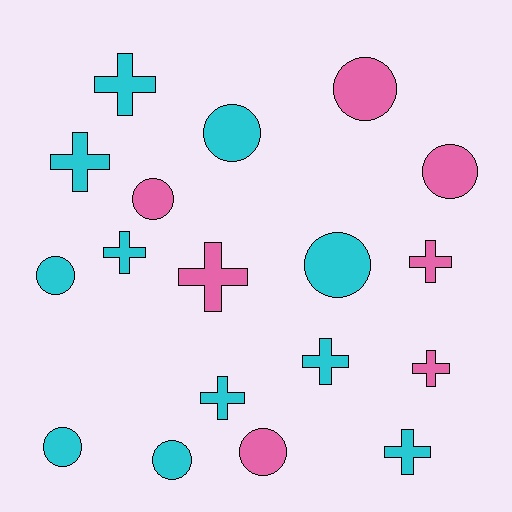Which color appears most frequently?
Cyan, with 11 objects.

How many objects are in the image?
There are 18 objects.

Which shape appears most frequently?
Cross, with 9 objects.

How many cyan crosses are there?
There are 6 cyan crosses.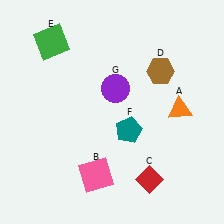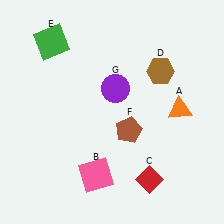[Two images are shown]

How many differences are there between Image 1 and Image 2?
There is 1 difference between the two images.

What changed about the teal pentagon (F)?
In Image 1, F is teal. In Image 2, it changed to brown.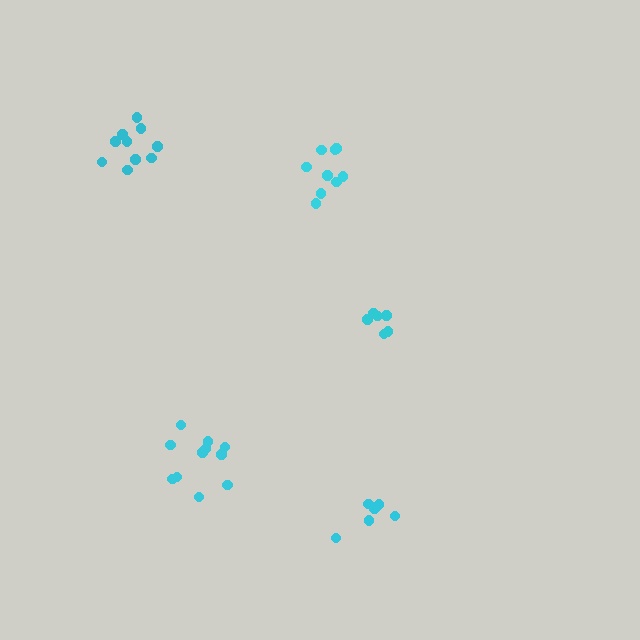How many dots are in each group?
Group 1: 11 dots, Group 2: 6 dots, Group 3: 9 dots, Group 4: 6 dots, Group 5: 10 dots (42 total).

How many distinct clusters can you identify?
There are 5 distinct clusters.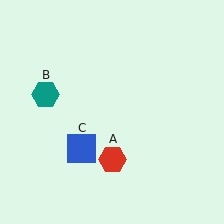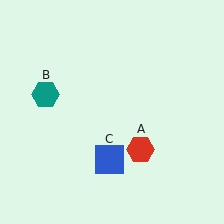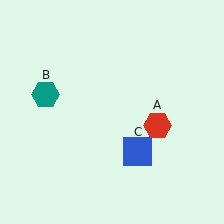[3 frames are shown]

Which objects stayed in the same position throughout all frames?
Teal hexagon (object B) remained stationary.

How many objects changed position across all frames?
2 objects changed position: red hexagon (object A), blue square (object C).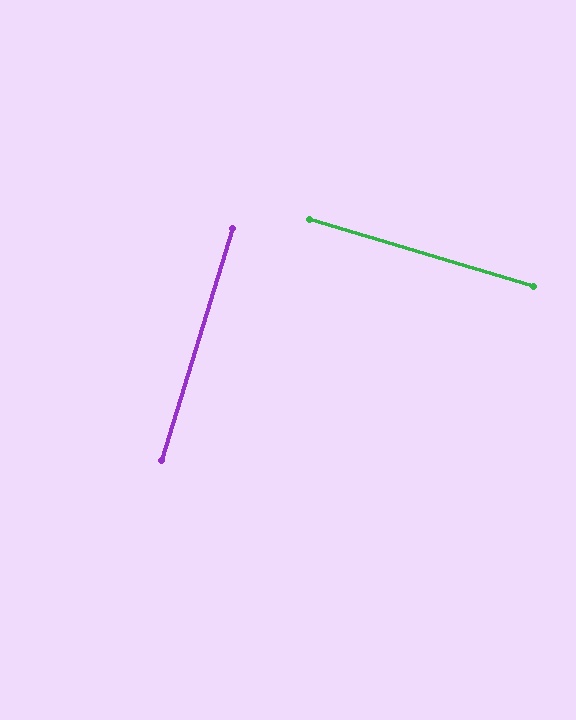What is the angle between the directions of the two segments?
Approximately 90 degrees.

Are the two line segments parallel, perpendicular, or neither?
Perpendicular — they meet at approximately 90°.